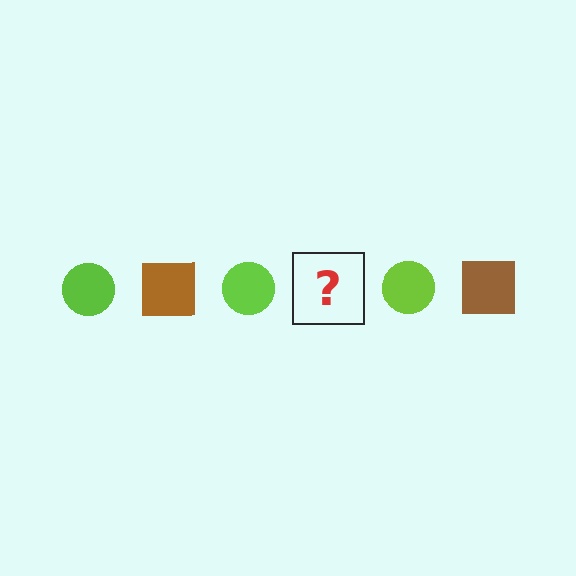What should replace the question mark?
The question mark should be replaced with a brown square.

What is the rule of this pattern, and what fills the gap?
The rule is that the pattern alternates between lime circle and brown square. The gap should be filled with a brown square.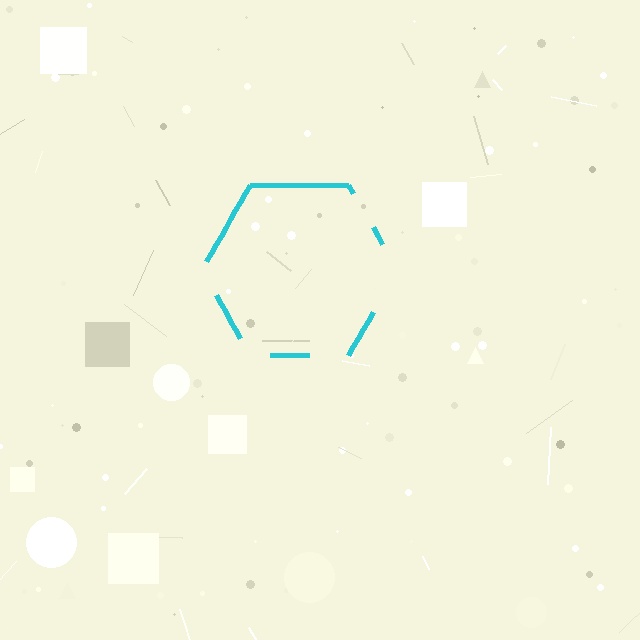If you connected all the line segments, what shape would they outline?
They would outline a hexagon.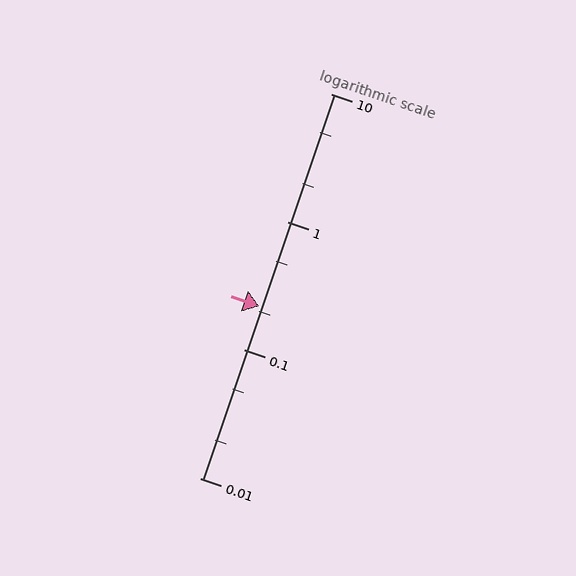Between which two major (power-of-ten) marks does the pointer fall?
The pointer is between 0.1 and 1.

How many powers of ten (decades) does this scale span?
The scale spans 3 decades, from 0.01 to 10.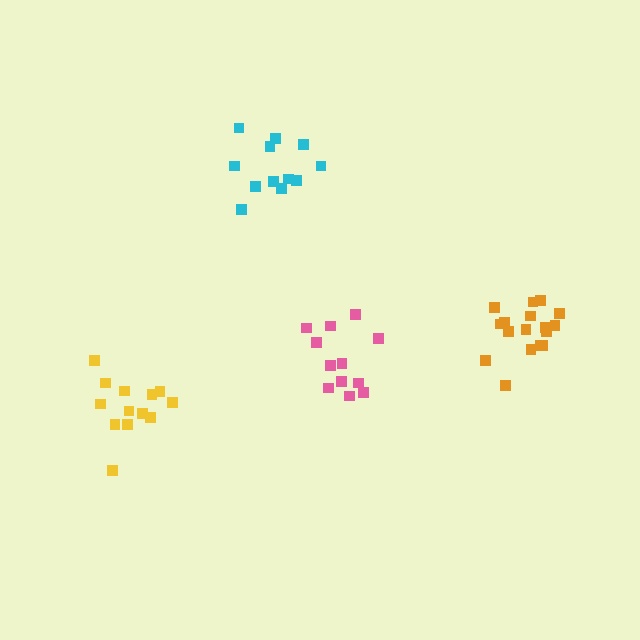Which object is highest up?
The cyan cluster is topmost.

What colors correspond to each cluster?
The clusters are colored: cyan, yellow, pink, orange.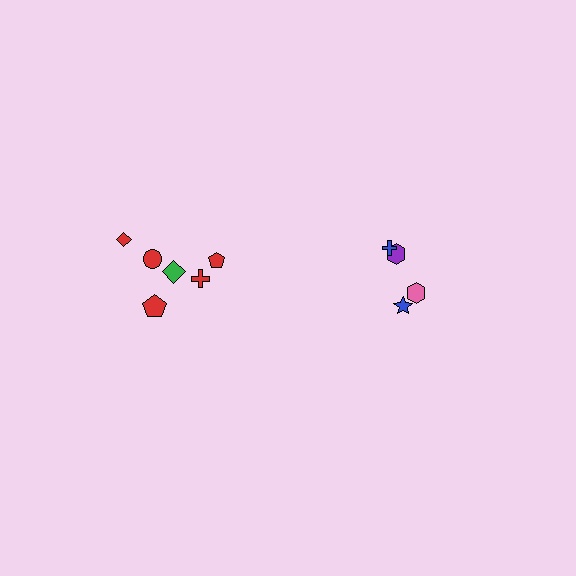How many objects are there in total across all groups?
There are 10 objects.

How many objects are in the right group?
There are 4 objects.